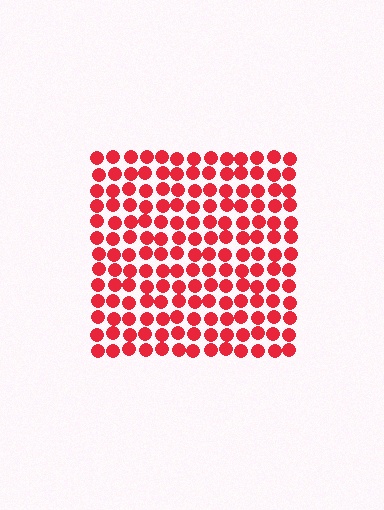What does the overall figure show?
The overall figure shows a square.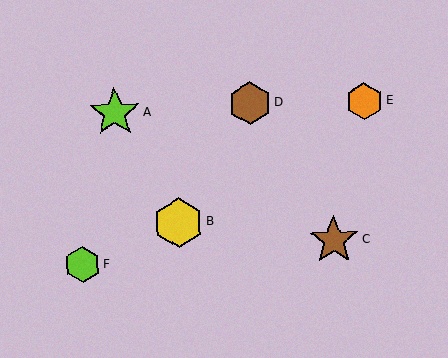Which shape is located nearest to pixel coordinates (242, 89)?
The brown hexagon (labeled D) at (250, 103) is nearest to that location.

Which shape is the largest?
The lime star (labeled A) is the largest.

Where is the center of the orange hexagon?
The center of the orange hexagon is at (364, 101).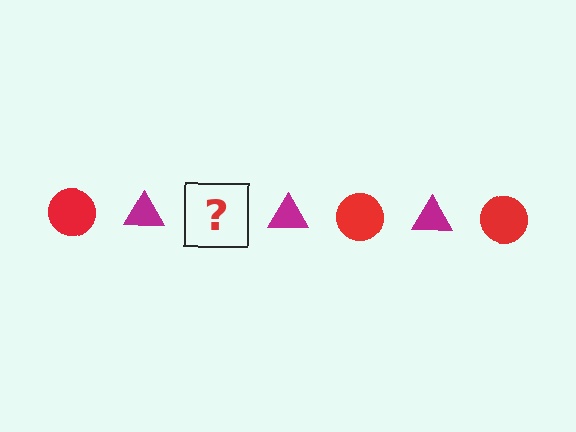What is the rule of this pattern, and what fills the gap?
The rule is that the pattern alternates between red circle and magenta triangle. The gap should be filled with a red circle.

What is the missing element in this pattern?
The missing element is a red circle.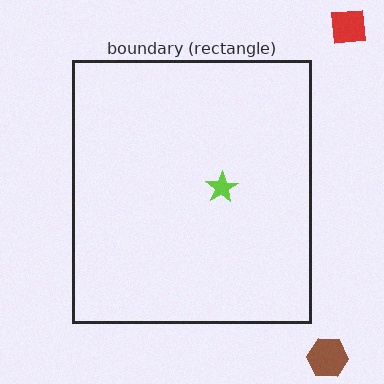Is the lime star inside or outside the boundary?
Inside.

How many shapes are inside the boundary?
1 inside, 2 outside.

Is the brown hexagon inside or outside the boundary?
Outside.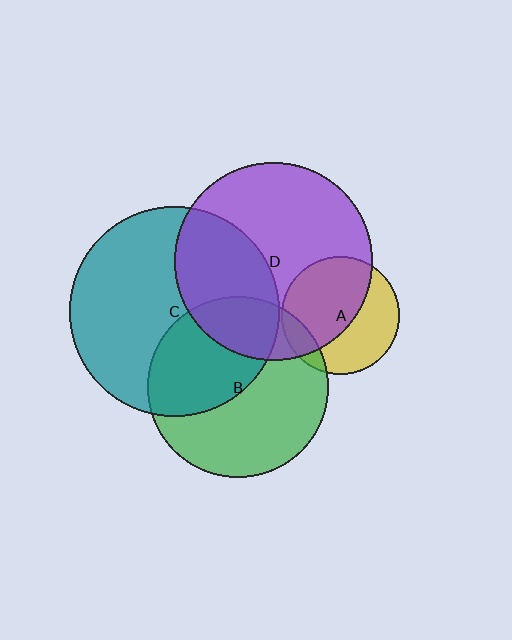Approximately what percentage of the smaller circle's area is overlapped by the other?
Approximately 55%.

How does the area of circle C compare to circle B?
Approximately 1.4 times.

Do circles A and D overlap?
Yes.